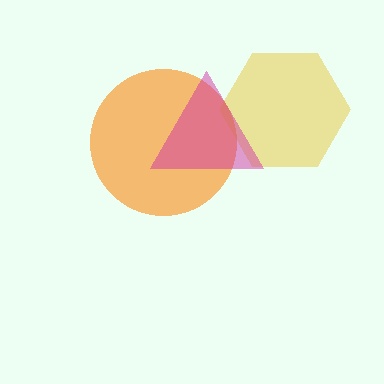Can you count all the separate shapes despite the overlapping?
Yes, there are 3 separate shapes.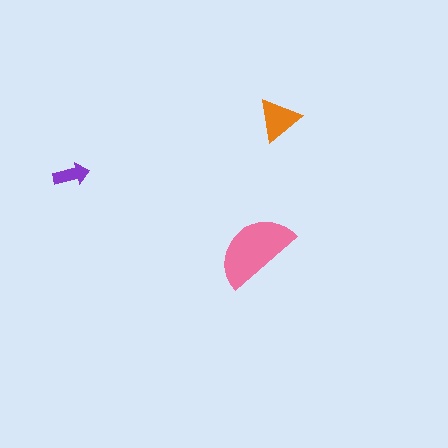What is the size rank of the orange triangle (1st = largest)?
2nd.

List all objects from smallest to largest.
The purple arrow, the orange triangle, the pink semicircle.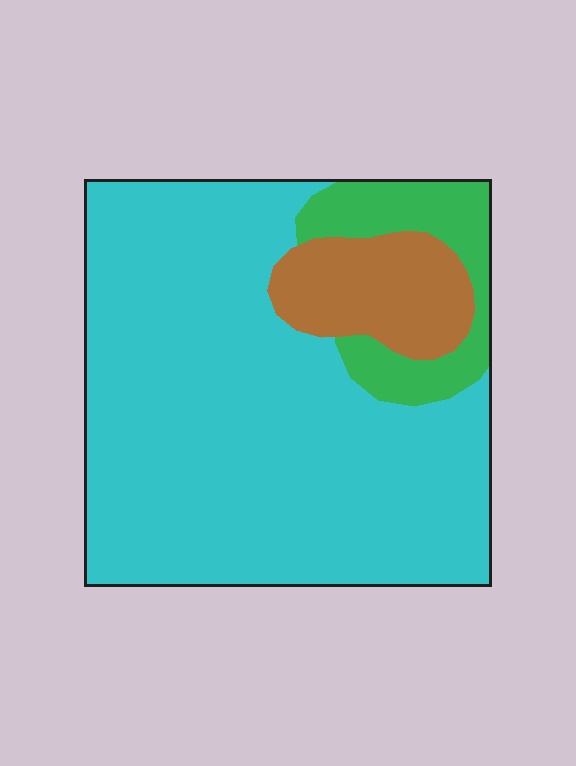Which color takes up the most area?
Cyan, at roughly 75%.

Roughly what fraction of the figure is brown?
Brown covers 12% of the figure.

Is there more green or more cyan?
Cyan.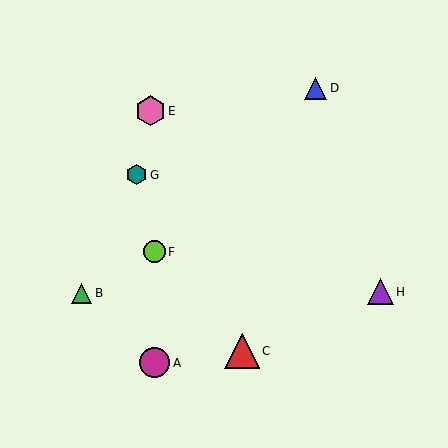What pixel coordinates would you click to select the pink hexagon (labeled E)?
Click at (151, 111) to select the pink hexagon E.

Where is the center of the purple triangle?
The center of the purple triangle is at (380, 292).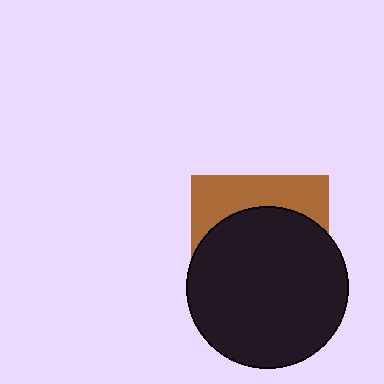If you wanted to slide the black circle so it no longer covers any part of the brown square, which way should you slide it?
Slide it down — that is the most direct way to separate the two shapes.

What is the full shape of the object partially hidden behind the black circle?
The partially hidden object is a brown square.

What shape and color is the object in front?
The object in front is a black circle.